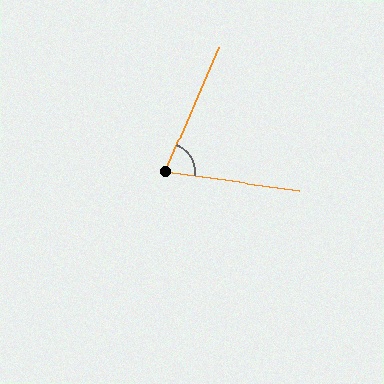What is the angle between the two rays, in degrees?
Approximately 74 degrees.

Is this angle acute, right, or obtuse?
It is acute.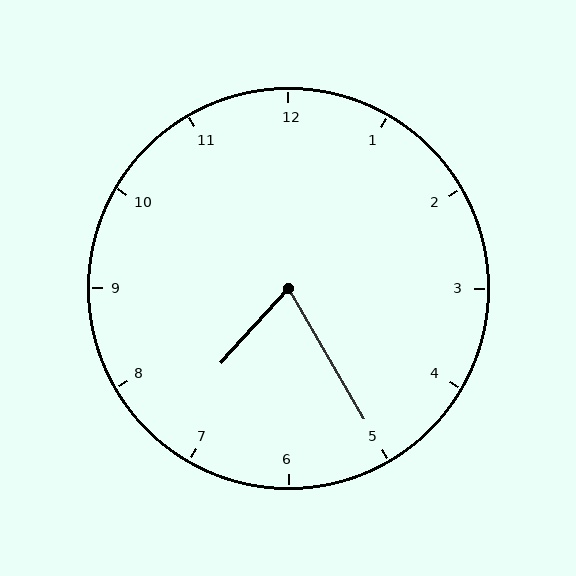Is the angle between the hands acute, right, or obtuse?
It is acute.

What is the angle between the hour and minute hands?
Approximately 72 degrees.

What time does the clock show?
7:25.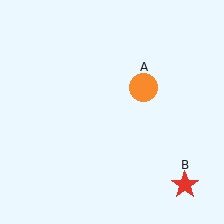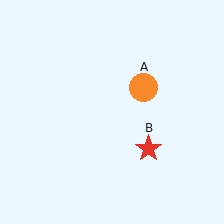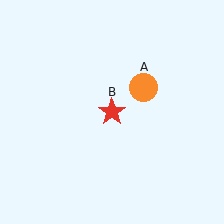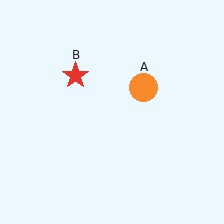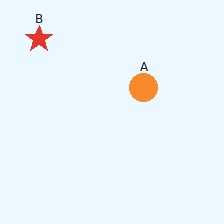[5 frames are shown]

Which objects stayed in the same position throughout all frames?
Orange circle (object A) remained stationary.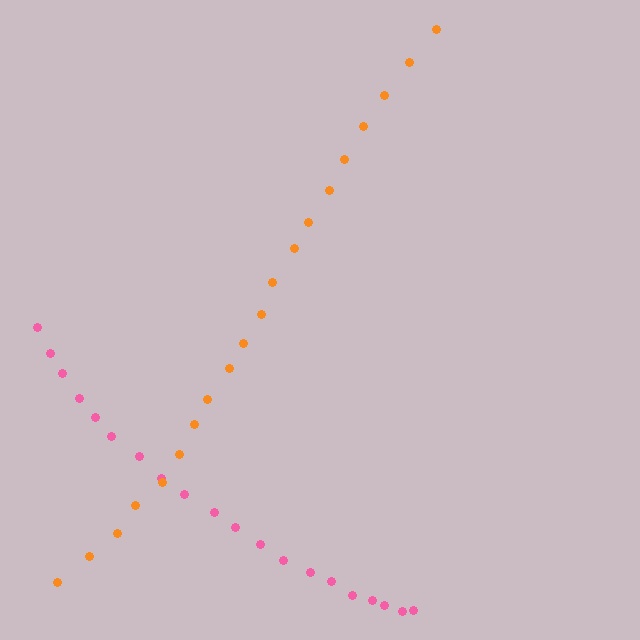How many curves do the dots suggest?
There are 2 distinct paths.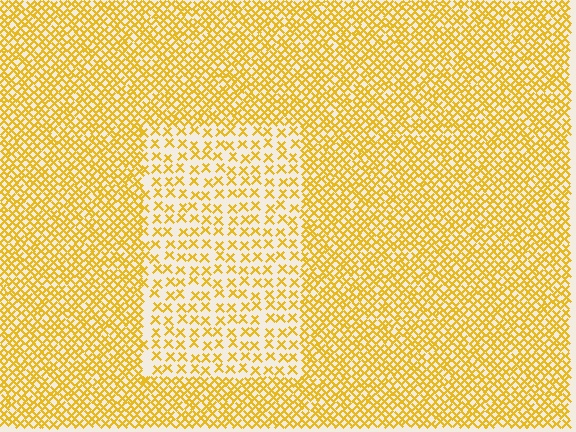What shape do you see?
I see a rectangle.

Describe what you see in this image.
The image contains small yellow elements arranged at two different densities. A rectangle-shaped region is visible where the elements are less densely packed than the surrounding area.